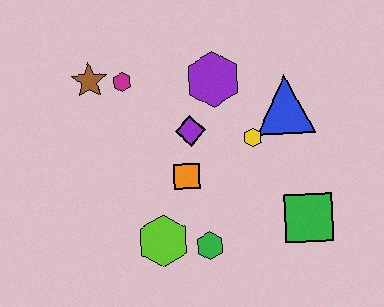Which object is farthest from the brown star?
The green square is farthest from the brown star.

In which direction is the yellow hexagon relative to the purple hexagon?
The yellow hexagon is below the purple hexagon.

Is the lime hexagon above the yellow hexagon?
No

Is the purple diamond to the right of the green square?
No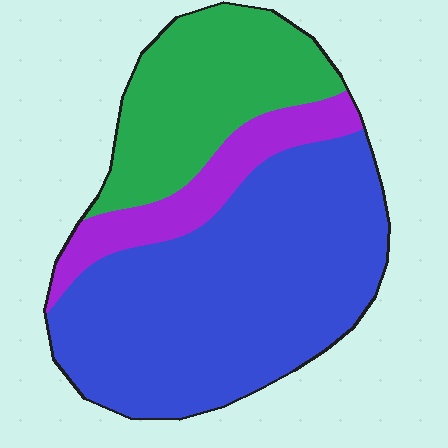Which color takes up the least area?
Purple, at roughly 15%.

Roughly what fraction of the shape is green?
Green takes up about one quarter (1/4) of the shape.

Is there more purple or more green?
Green.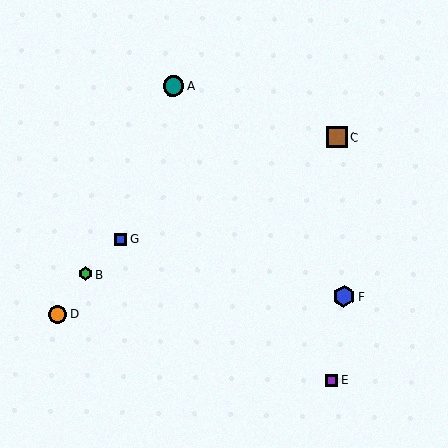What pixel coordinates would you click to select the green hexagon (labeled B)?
Click at (85, 274) to select the green hexagon B.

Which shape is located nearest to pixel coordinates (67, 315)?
The orange circle (labeled D) at (58, 314) is nearest to that location.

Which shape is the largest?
The blue hexagon (labeled F) is the largest.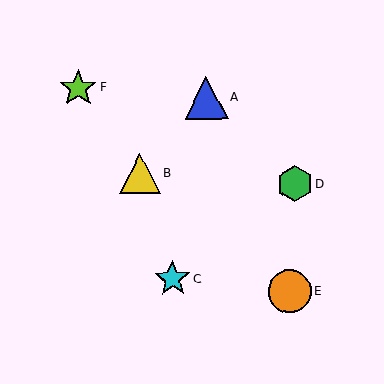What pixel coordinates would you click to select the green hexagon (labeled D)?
Click at (295, 184) to select the green hexagon D.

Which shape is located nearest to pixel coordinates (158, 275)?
The cyan star (labeled C) at (173, 279) is nearest to that location.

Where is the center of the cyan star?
The center of the cyan star is at (173, 279).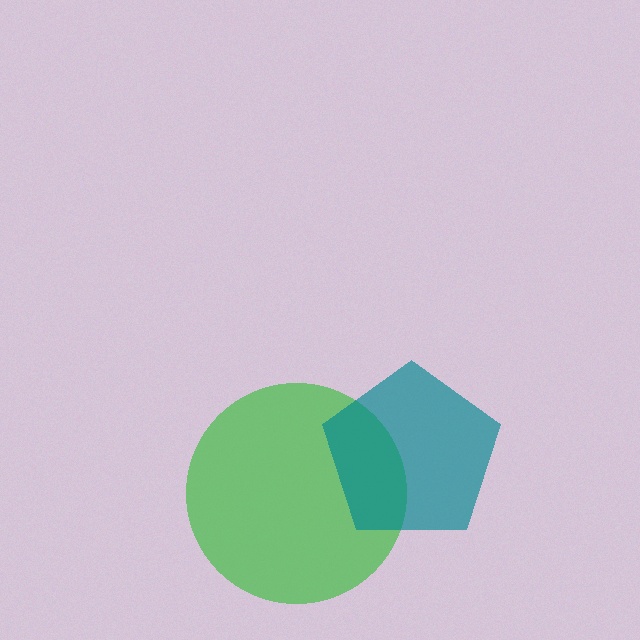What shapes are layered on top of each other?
The layered shapes are: a green circle, a teal pentagon.